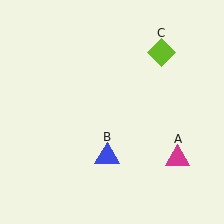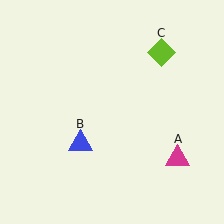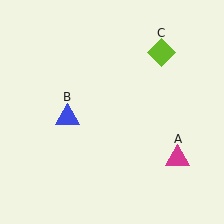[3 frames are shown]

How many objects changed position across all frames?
1 object changed position: blue triangle (object B).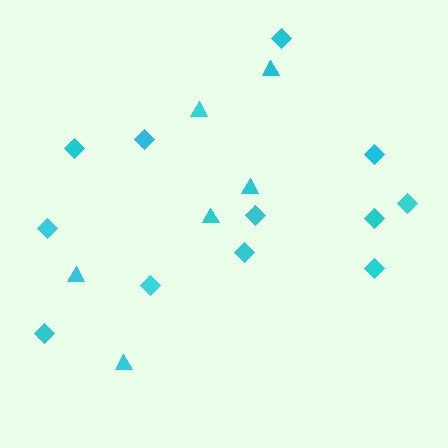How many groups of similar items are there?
There are 2 groups: one group of triangles (6) and one group of diamonds (12).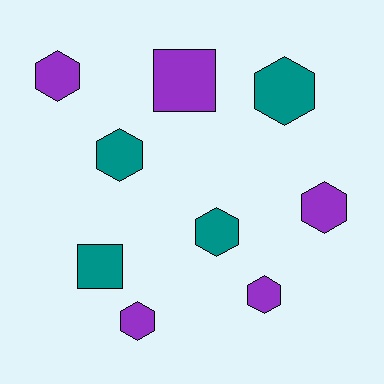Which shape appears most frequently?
Hexagon, with 7 objects.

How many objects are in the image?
There are 9 objects.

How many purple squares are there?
There is 1 purple square.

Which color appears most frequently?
Purple, with 5 objects.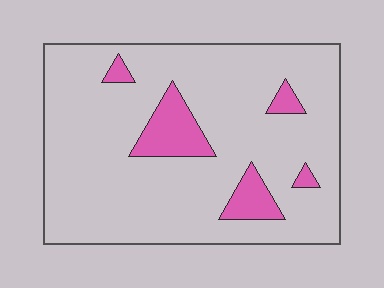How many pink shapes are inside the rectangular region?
5.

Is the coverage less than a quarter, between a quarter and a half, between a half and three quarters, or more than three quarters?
Less than a quarter.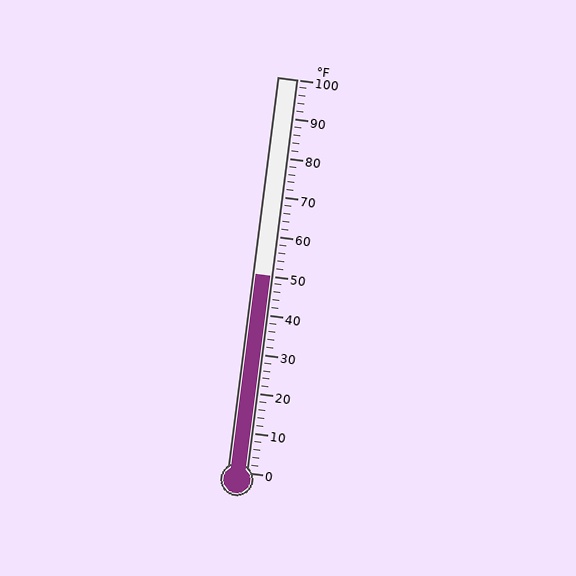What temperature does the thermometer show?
The thermometer shows approximately 50°F.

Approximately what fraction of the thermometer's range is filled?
The thermometer is filled to approximately 50% of its range.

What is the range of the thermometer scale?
The thermometer scale ranges from 0°F to 100°F.